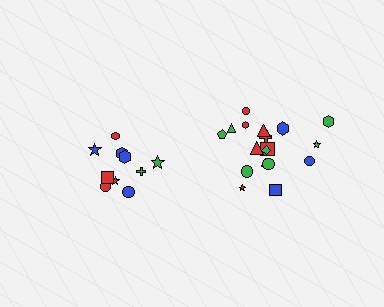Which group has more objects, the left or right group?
The right group.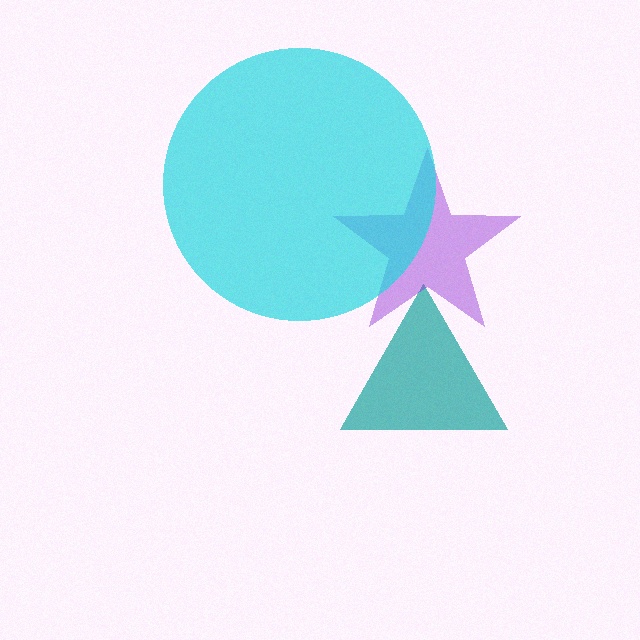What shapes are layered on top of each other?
The layered shapes are: a teal triangle, a purple star, a cyan circle.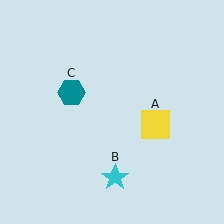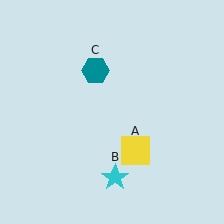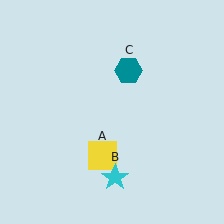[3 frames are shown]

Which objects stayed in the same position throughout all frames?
Cyan star (object B) remained stationary.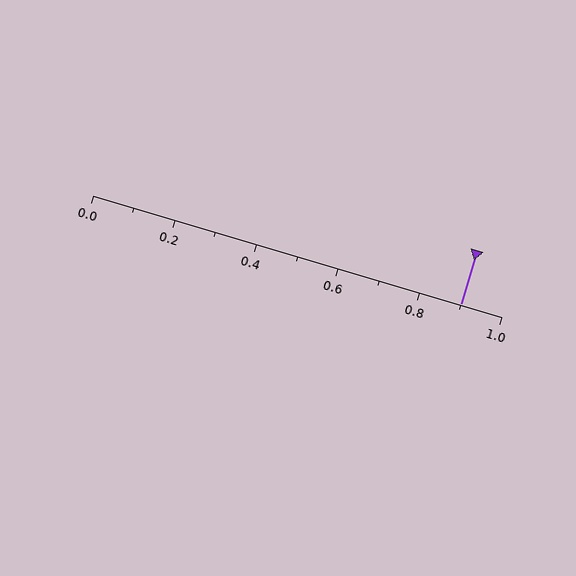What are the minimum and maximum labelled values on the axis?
The axis runs from 0.0 to 1.0.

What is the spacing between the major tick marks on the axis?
The major ticks are spaced 0.2 apart.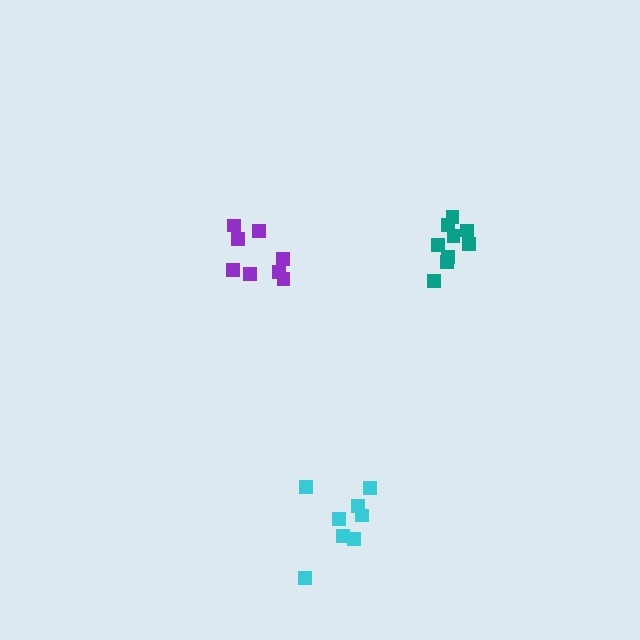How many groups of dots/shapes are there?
There are 3 groups.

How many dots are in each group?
Group 1: 9 dots, Group 2: 8 dots, Group 3: 8 dots (25 total).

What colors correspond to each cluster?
The clusters are colored: teal, purple, cyan.